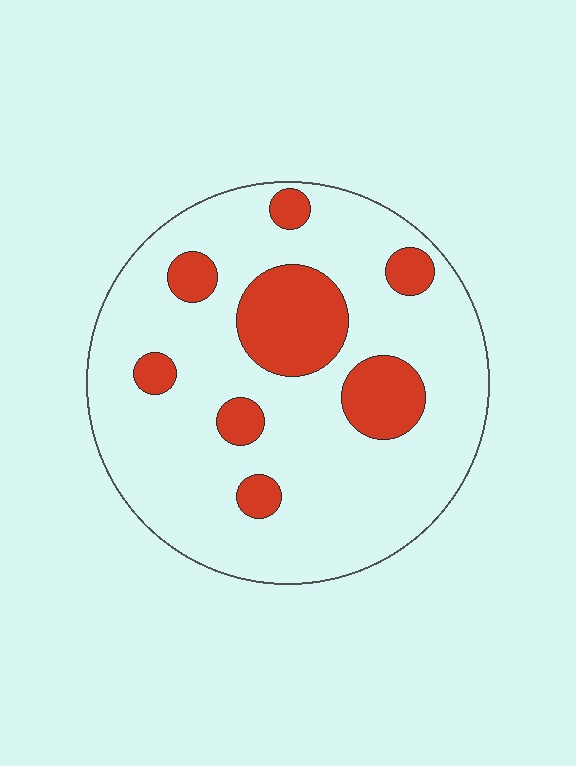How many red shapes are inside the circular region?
8.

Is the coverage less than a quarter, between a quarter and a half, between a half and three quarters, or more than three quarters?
Less than a quarter.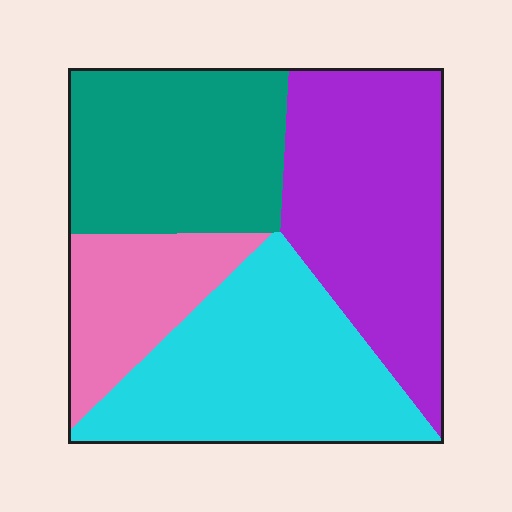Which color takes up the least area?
Pink, at roughly 15%.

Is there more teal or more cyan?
Cyan.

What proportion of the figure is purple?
Purple takes up between a quarter and a half of the figure.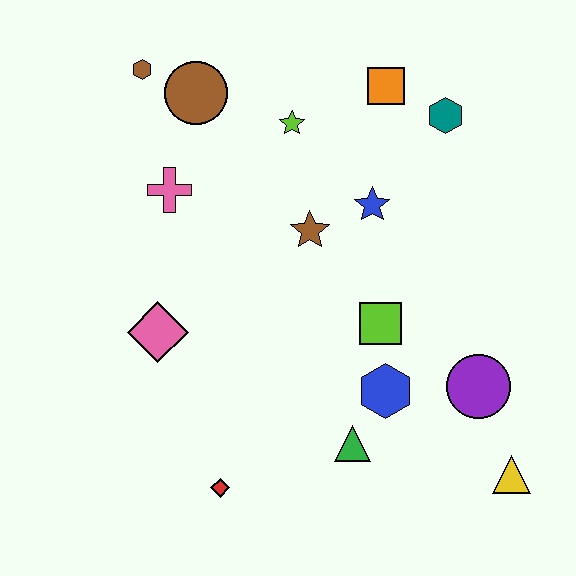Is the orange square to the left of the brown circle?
No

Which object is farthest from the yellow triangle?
The brown hexagon is farthest from the yellow triangle.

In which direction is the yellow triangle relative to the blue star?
The yellow triangle is below the blue star.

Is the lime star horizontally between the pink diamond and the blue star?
Yes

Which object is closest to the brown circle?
The brown hexagon is closest to the brown circle.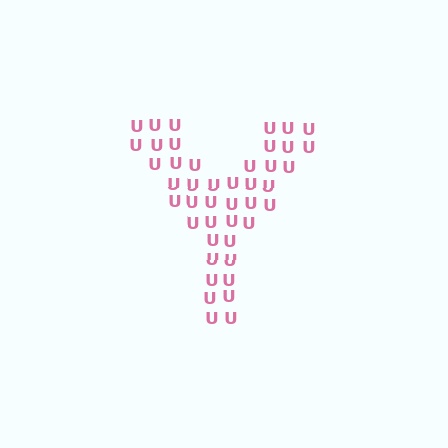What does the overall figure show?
The overall figure shows the letter Y.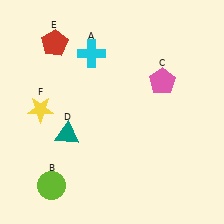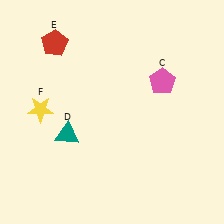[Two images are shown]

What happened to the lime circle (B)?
The lime circle (B) was removed in Image 2. It was in the bottom-left area of Image 1.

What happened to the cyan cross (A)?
The cyan cross (A) was removed in Image 2. It was in the top-left area of Image 1.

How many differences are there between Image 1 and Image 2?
There are 2 differences between the two images.